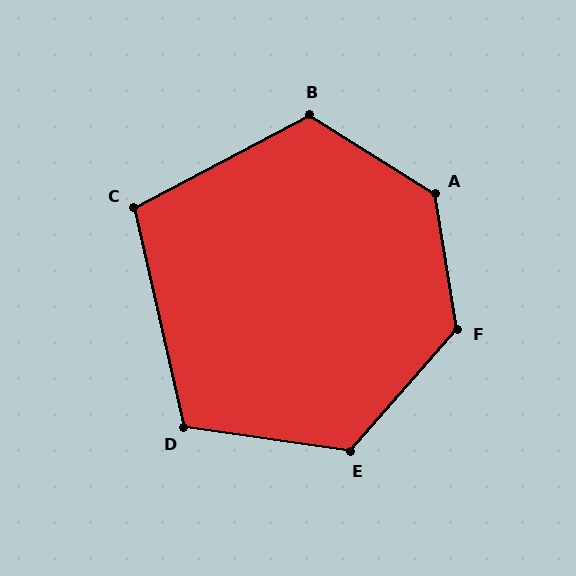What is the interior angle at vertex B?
Approximately 120 degrees (obtuse).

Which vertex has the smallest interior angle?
C, at approximately 105 degrees.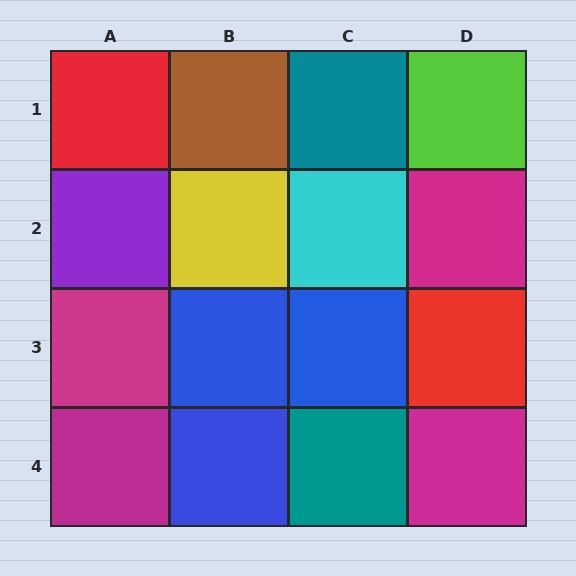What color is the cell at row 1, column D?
Lime.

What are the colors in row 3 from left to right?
Magenta, blue, blue, red.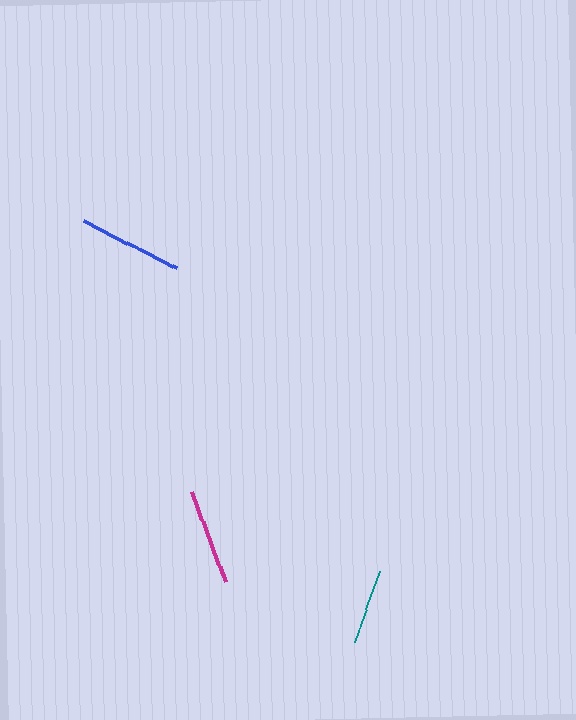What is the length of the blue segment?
The blue segment is approximately 104 pixels long.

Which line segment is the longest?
The blue line is the longest at approximately 104 pixels.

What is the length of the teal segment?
The teal segment is approximately 74 pixels long.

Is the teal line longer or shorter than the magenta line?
The magenta line is longer than the teal line.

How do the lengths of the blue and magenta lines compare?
The blue and magenta lines are approximately the same length.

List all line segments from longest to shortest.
From longest to shortest: blue, magenta, teal.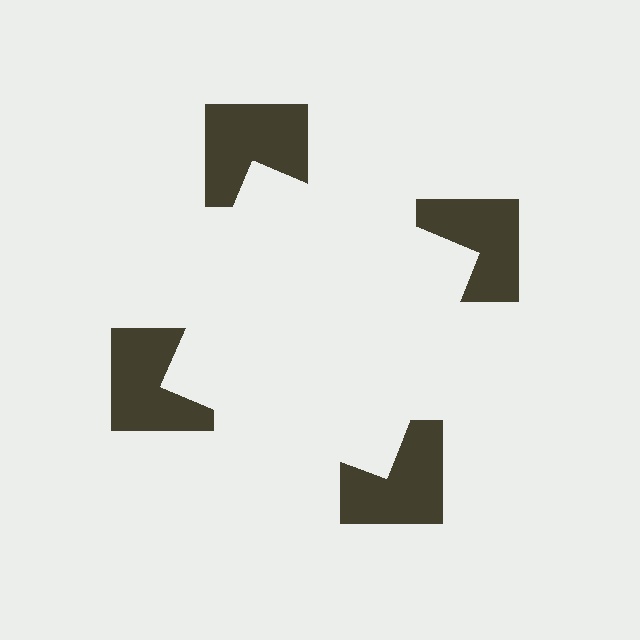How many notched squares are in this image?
There are 4 — one at each vertex of the illusory square.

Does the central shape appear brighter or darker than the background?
It typically appears slightly brighter than the background, even though no actual brightness change is drawn.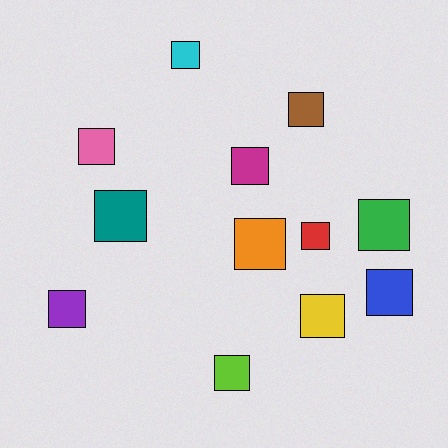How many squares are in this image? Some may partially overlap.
There are 12 squares.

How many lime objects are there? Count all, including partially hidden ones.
There is 1 lime object.